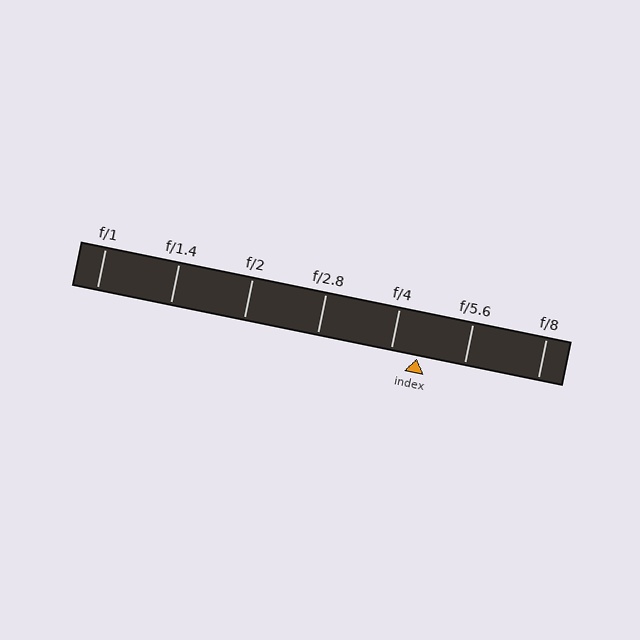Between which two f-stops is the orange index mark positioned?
The index mark is between f/4 and f/5.6.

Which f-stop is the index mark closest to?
The index mark is closest to f/4.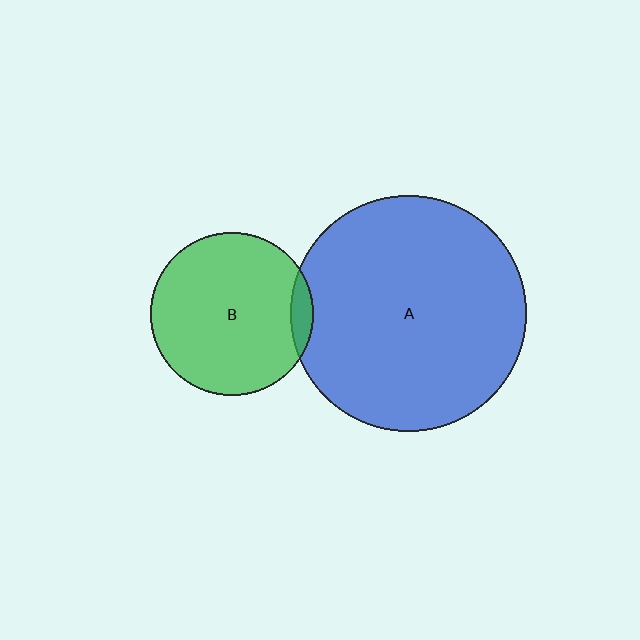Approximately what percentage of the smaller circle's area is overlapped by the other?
Approximately 5%.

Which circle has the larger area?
Circle A (blue).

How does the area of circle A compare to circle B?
Approximately 2.1 times.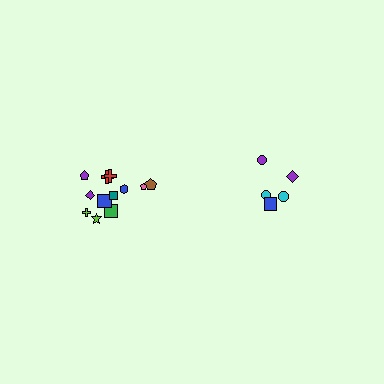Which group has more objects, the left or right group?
The left group.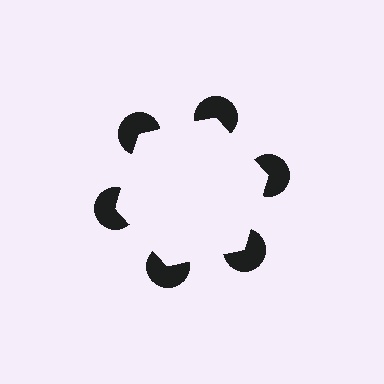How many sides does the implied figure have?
6 sides.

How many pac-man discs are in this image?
There are 6 — one at each vertex of the illusory hexagon.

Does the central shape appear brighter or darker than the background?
It typically appears slightly brighter than the background, even though no actual brightness change is drawn.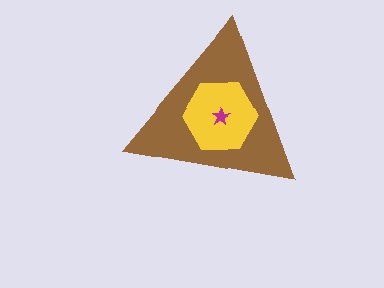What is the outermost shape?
The brown triangle.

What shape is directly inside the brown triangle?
The yellow hexagon.